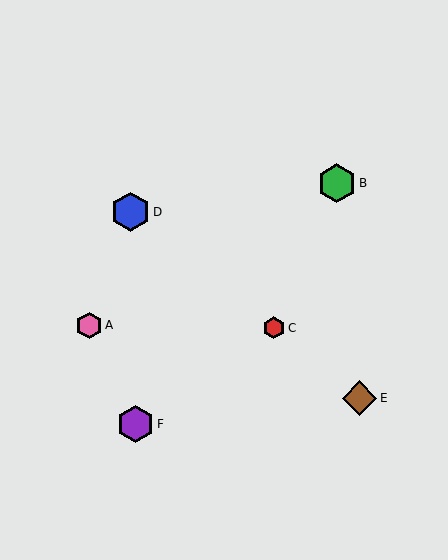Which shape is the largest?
The blue hexagon (labeled D) is the largest.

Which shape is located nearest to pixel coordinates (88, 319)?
The pink hexagon (labeled A) at (89, 325) is nearest to that location.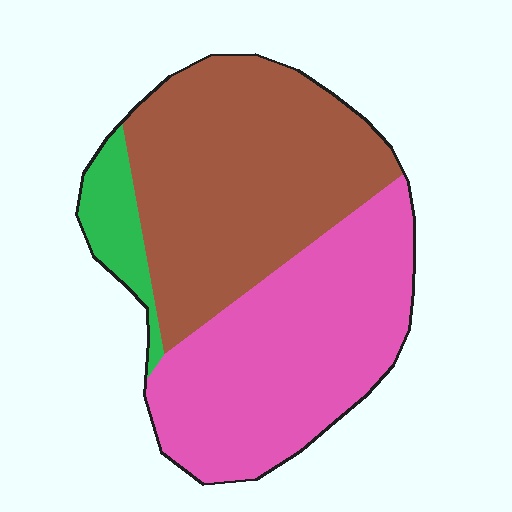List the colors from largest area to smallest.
From largest to smallest: brown, pink, green.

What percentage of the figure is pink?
Pink covers roughly 45% of the figure.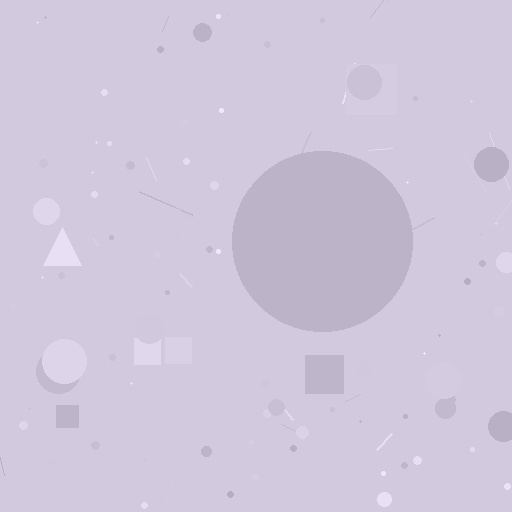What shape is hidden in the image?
A circle is hidden in the image.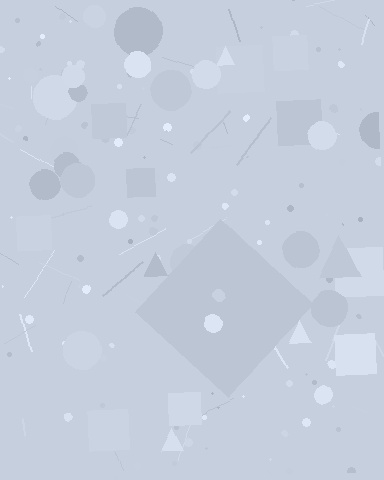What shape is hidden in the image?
A diamond is hidden in the image.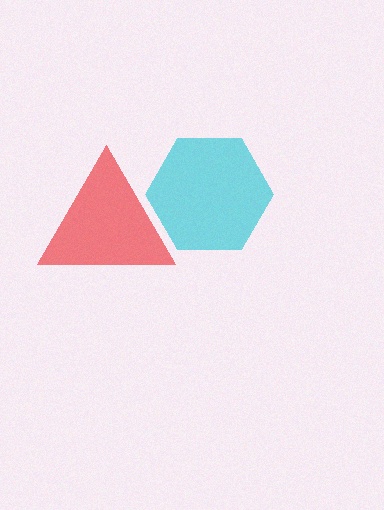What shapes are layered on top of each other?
The layered shapes are: a cyan hexagon, a red triangle.